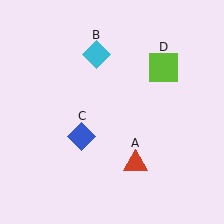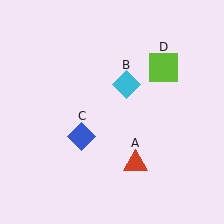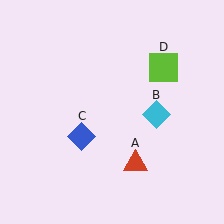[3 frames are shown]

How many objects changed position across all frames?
1 object changed position: cyan diamond (object B).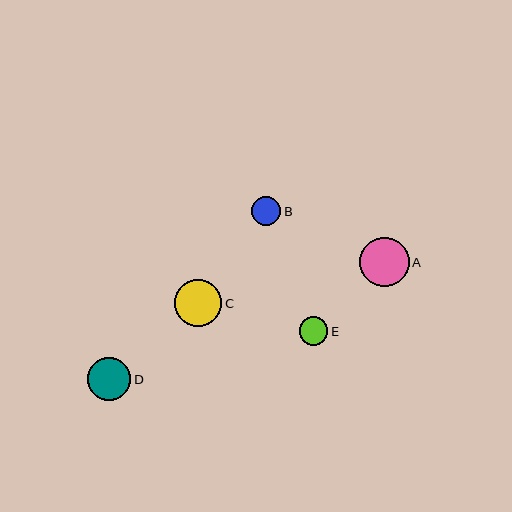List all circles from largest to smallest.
From largest to smallest: A, C, D, E, B.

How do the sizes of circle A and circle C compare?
Circle A and circle C are approximately the same size.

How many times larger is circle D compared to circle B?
Circle D is approximately 1.5 times the size of circle B.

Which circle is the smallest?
Circle B is the smallest with a size of approximately 29 pixels.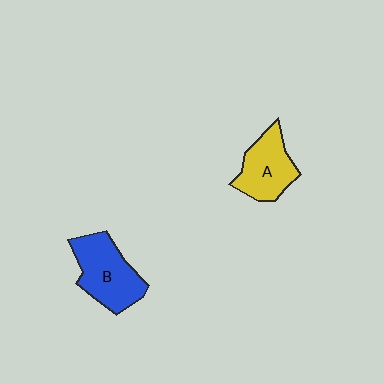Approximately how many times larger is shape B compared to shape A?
Approximately 1.2 times.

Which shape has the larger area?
Shape B (blue).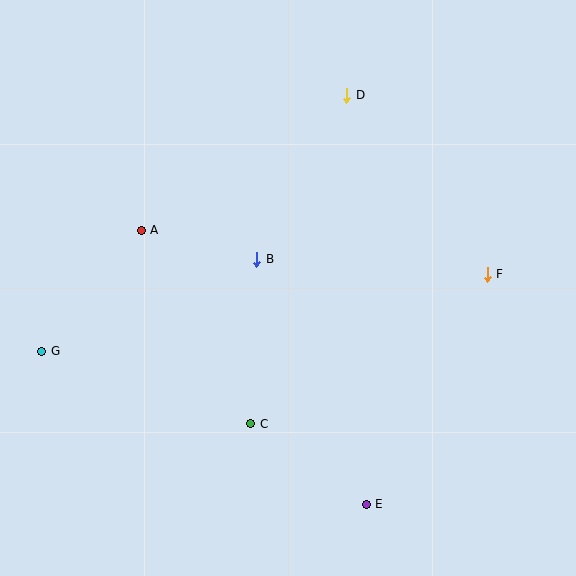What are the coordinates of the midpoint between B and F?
The midpoint between B and F is at (372, 267).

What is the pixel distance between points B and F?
The distance between B and F is 231 pixels.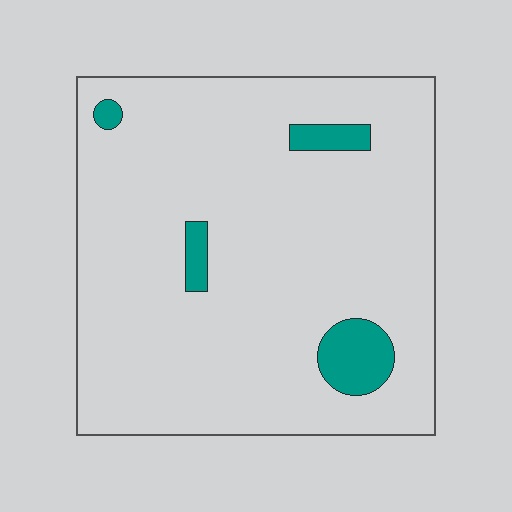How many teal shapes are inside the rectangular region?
4.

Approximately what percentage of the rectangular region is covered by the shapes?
Approximately 5%.